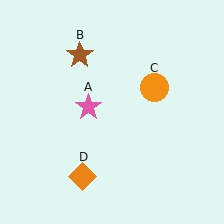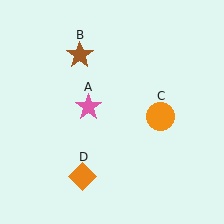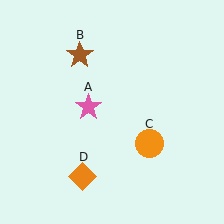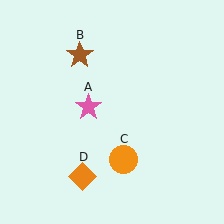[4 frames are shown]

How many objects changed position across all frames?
1 object changed position: orange circle (object C).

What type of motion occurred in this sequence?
The orange circle (object C) rotated clockwise around the center of the scene.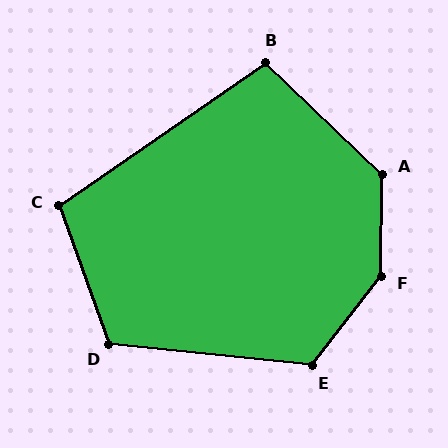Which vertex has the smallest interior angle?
B, at approximately 102 degrees.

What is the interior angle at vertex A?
Approximately 133 degrees (obtuse).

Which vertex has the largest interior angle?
F, at approximately 142 degrees.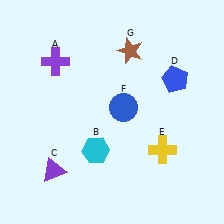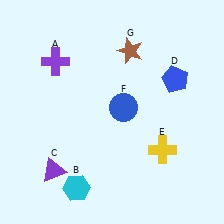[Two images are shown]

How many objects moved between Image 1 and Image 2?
1 object moved between the two images.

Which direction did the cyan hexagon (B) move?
The cyan hexagon (B) moved down.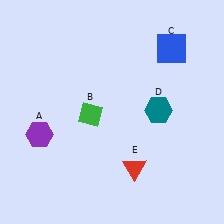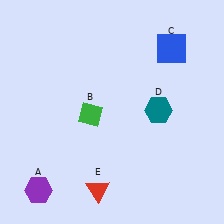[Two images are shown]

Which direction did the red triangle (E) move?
The red triangle (E) moved left.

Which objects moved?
The objects that moved are: the purple hexagon (A), the red triangle (E).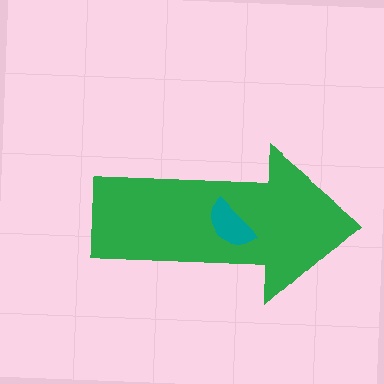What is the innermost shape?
The teal semicircle.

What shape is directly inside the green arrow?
The teal semicircle.